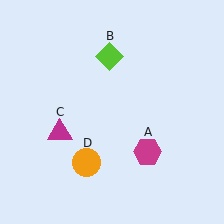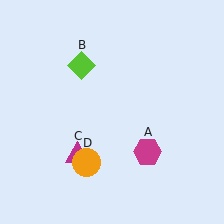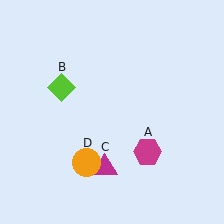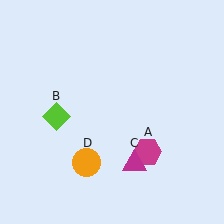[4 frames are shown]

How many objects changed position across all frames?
2 objects changed position: lime diamond (object B), magenta triangle (object C).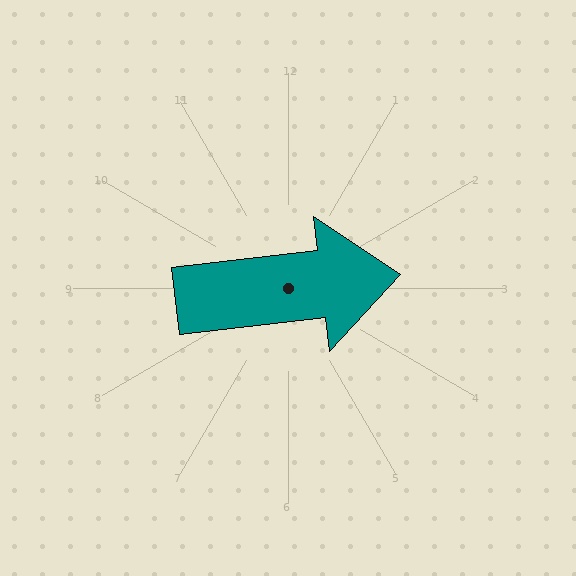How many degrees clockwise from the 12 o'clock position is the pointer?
Approximately 83 degrees.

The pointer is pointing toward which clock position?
Roughly 3 o'clock.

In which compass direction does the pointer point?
East.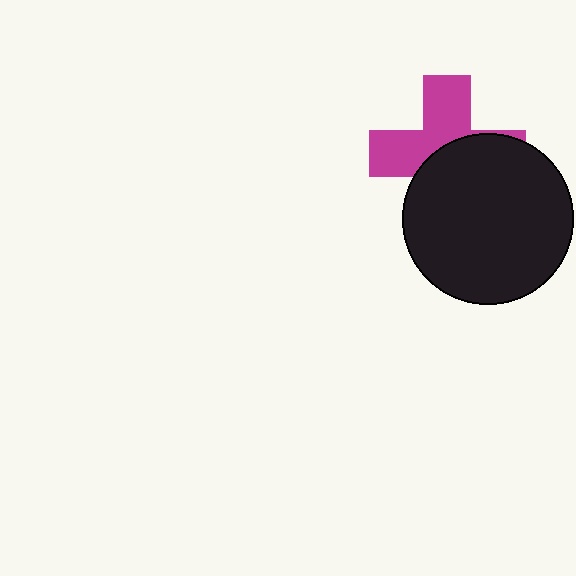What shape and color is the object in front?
The object in front is a black circle.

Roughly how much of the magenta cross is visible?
About half of it is visible (roughly 49%).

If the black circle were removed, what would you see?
You would see the complete magenta cross.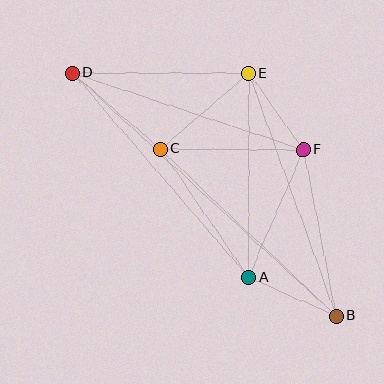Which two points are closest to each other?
Points E and F are closest to each other.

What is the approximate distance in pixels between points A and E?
The distance between A and E is approximately 204 pixels.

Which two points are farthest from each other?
Points B and D are farthest from each other.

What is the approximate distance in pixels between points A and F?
The distance between A and F is approximately 139 pixels.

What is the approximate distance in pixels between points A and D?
The distance between A and D is approximately 270 pixels.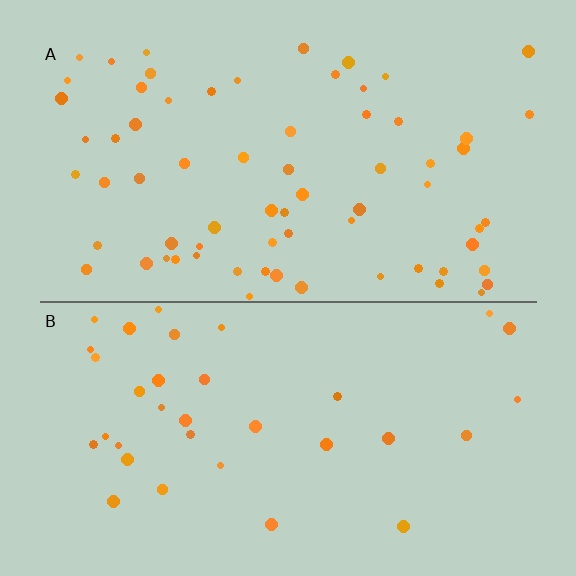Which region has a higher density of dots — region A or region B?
A (the top).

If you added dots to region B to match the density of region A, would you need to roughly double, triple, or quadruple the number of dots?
Approximately double.